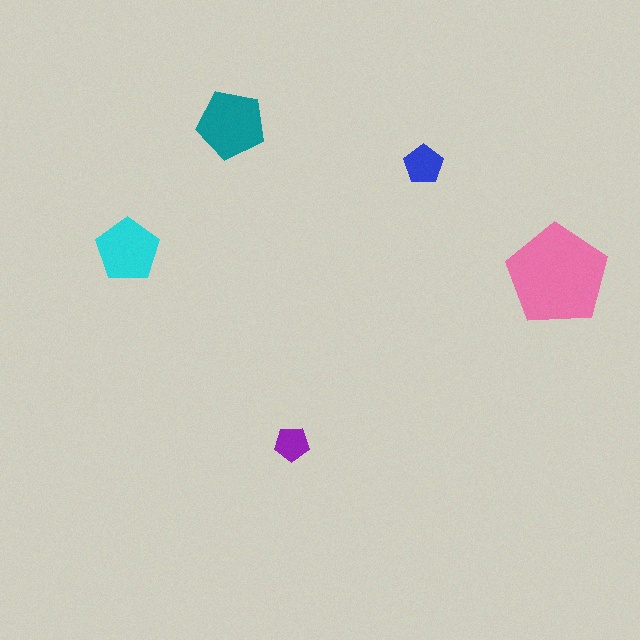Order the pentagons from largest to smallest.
the pink one, the teal one, the cyan one, the blue one, the purple one.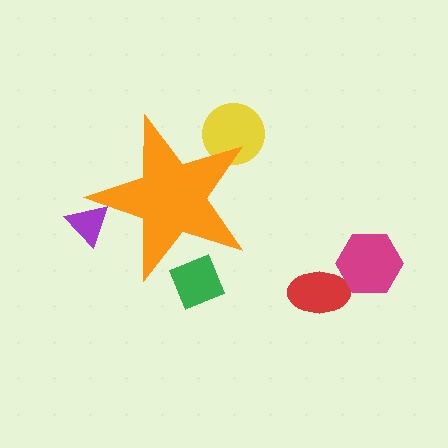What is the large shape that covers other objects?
An orange star.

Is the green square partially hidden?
Yes, the green square is partially hidden behind the orange star.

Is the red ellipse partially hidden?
No, the red ellipse is fully visible.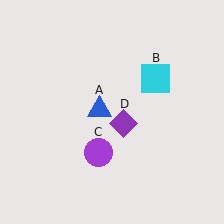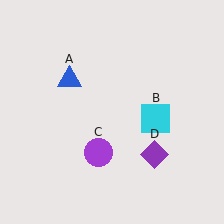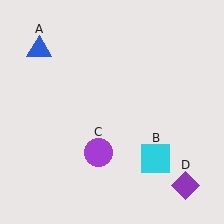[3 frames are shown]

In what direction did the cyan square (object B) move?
The cyan square (object B) moved down.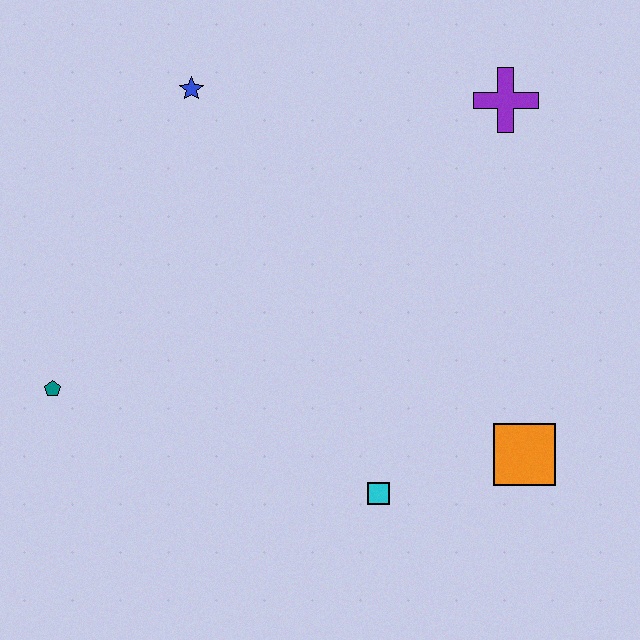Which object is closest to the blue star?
The purple cross is closest to the blue star.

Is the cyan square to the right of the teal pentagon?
Yes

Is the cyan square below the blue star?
Yes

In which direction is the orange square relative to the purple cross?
The orange square is below the purple cross.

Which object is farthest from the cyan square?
The blue star is farthest from the cyan square.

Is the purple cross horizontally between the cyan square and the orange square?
Yes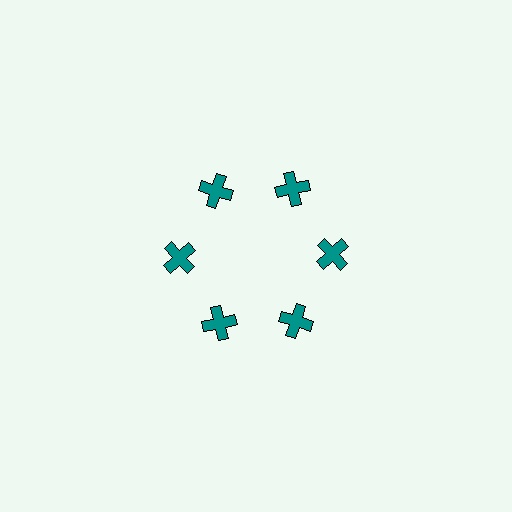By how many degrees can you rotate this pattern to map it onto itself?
The pattern maps onto itself every 60 degrees of rotation.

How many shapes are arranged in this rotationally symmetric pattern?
There are 6 shapes, arranged in 6 groups of 1.